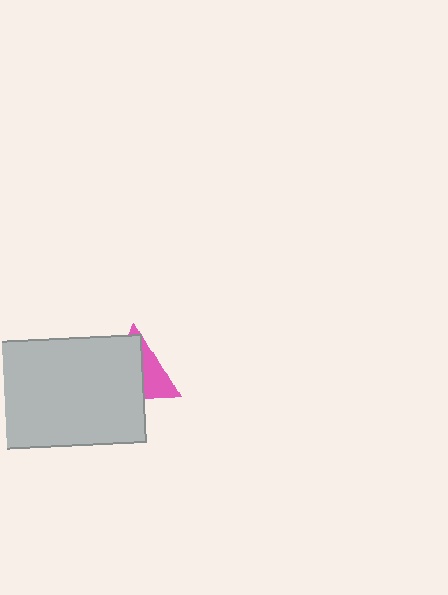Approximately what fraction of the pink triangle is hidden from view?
Roughly 62% of the pink triangle is hidden behind the light gray rectangle.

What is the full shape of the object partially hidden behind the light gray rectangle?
The partially hidden object is a pink triangle.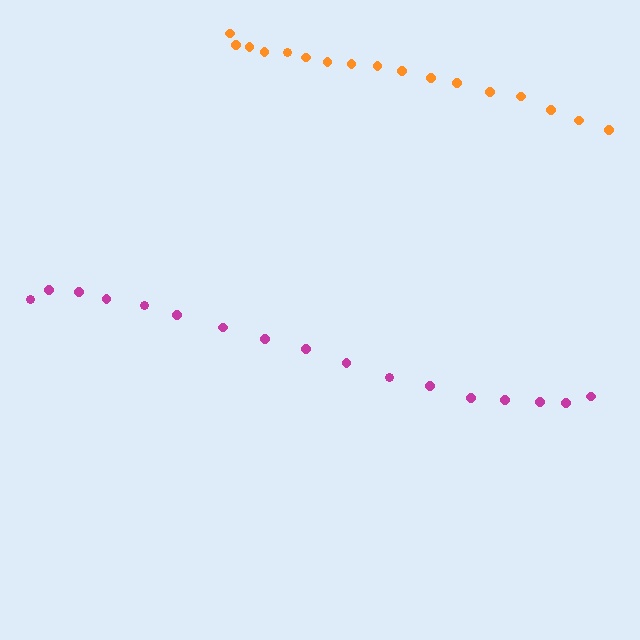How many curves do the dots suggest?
There are 2 distinct paths.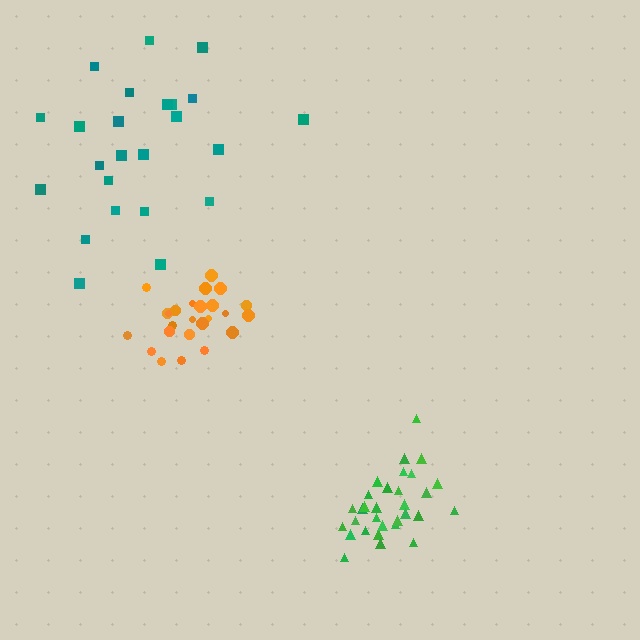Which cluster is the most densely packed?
Green.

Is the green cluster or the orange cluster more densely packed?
Green.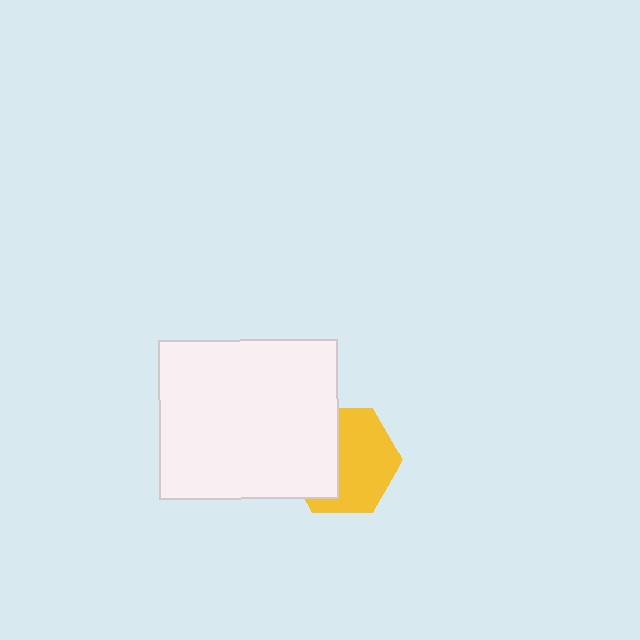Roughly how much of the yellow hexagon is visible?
About half of it is visible (roughly 59%).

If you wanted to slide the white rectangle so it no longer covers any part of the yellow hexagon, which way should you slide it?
Slide it left — that is the most direct way to separate the two shapes.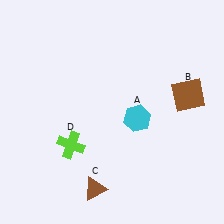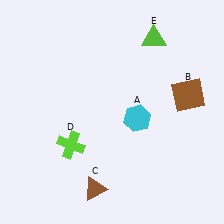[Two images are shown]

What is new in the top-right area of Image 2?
A lime triangle (E) was added in the top-right area of Image 2.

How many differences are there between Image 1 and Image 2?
There is 1 difference between the two images.